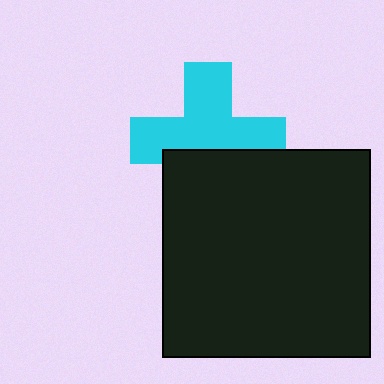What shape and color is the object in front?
The object in front is a black square.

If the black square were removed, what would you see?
You would see the complete cyan cross.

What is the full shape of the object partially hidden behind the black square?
The partially hidden object is a cyan cross.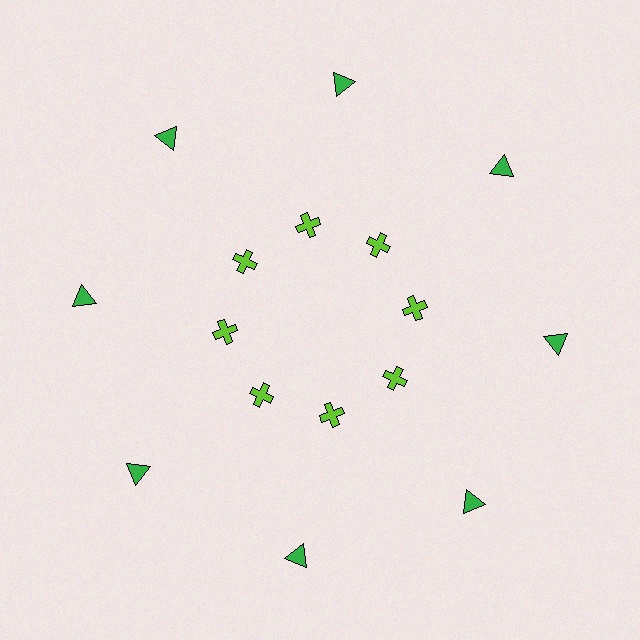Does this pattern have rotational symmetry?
Yes, this pattern has 8-fold rotational symmetry. It looks the same after rotating 45 degrees around the center.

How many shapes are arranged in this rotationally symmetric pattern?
There are 16 shapes, arranged in 8 groups of 2.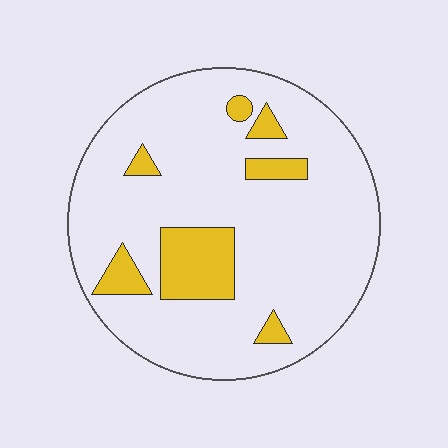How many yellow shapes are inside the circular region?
7.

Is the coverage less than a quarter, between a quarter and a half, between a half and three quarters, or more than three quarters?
Less than a quarter.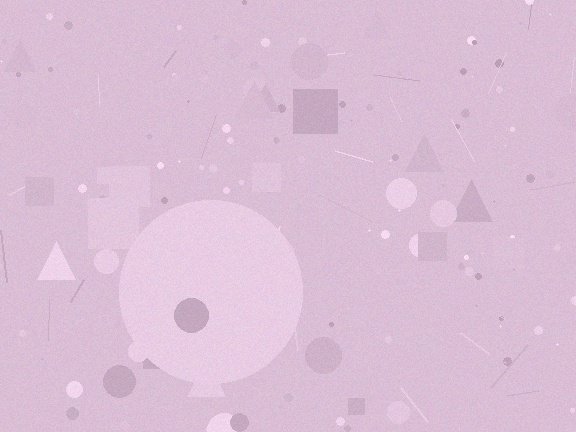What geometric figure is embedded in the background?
A circle is embedded in the background.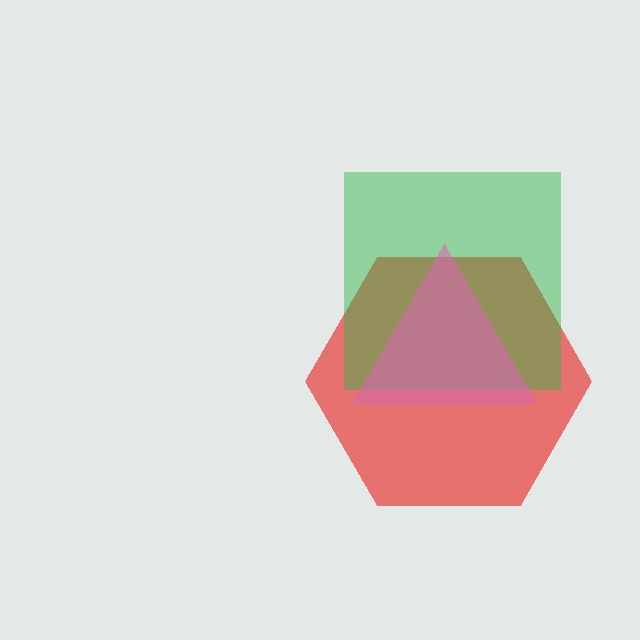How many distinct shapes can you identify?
There are 3 distinct shapes: a red hexagon, a green square, a pink triangle.